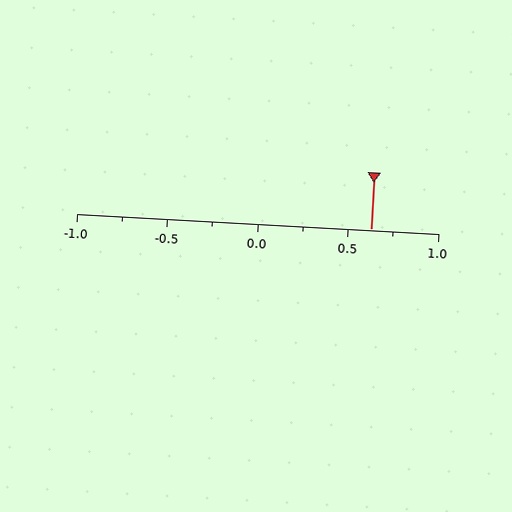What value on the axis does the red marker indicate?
The marker indicates approximately 0.62.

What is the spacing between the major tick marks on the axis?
The major ticks are spaced 0.5 apart.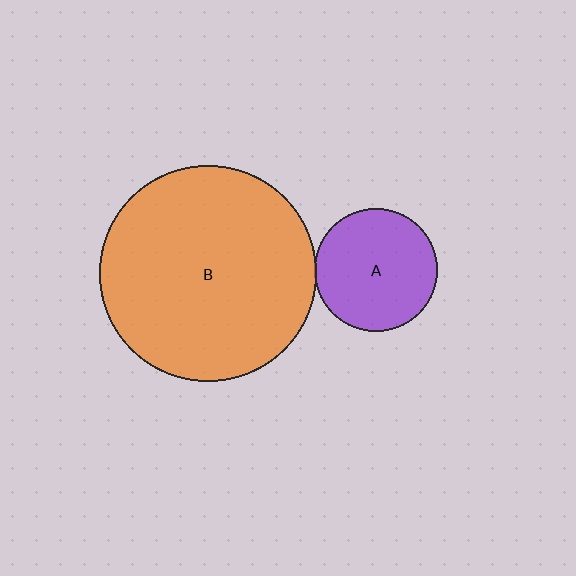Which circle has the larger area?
Circle B (orange).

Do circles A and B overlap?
Yes.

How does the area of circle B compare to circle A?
Approximately 3.1 times.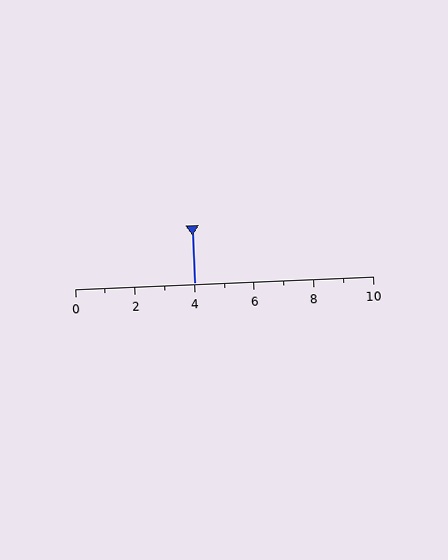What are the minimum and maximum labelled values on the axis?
The axis runs from 0 to 10.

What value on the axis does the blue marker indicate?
The marker indicates approximately 4.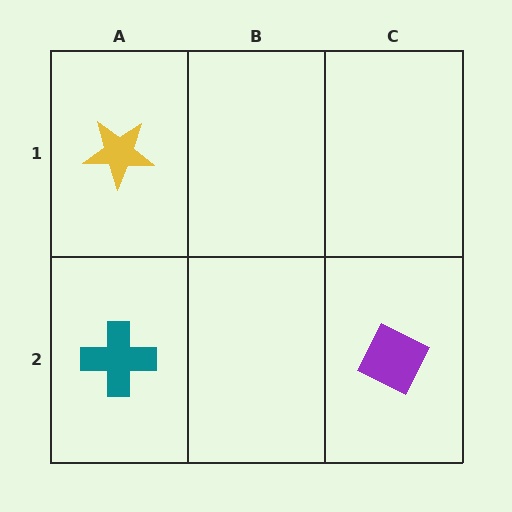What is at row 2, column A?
A teal cross.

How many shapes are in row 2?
2 shapes.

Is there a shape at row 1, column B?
No, that cell is empty.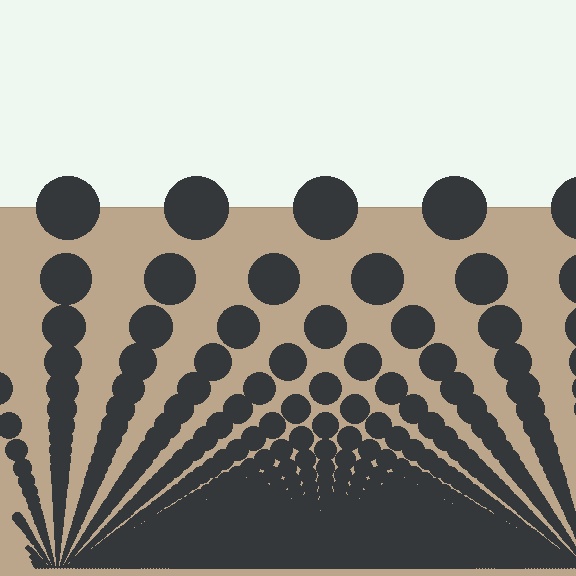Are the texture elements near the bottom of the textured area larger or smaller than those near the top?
Smaller. The gradient is inverted — elements near the bottom are smaller and denser.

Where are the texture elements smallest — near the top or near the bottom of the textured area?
Near the bottom.